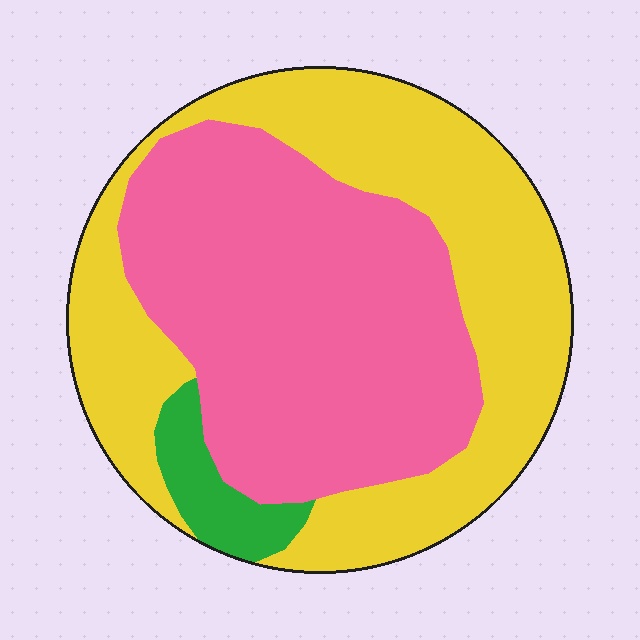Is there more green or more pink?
Pink.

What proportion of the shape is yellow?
Yellow covers roughly 45% of the shape.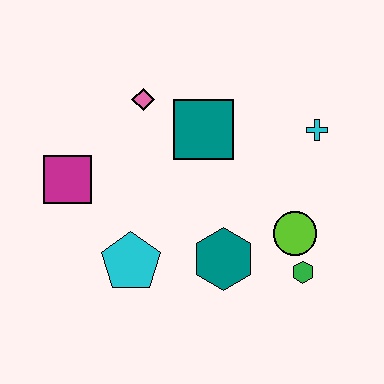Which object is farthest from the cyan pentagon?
The cyan cross is farthest from the cyan pentagon.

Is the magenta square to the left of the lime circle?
Yes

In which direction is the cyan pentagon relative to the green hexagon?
The cyan pentagon is to the left of the green hexagon.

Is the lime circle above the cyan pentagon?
Yes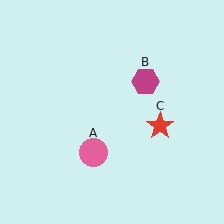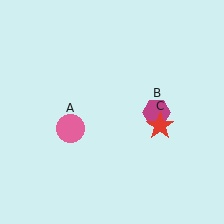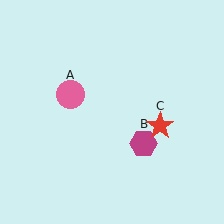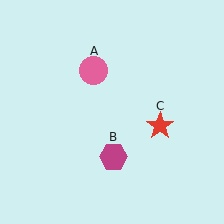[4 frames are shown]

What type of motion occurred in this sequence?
The pink circle (object A), magenta hexagon (object B) rotated clockwise around the center of the scene.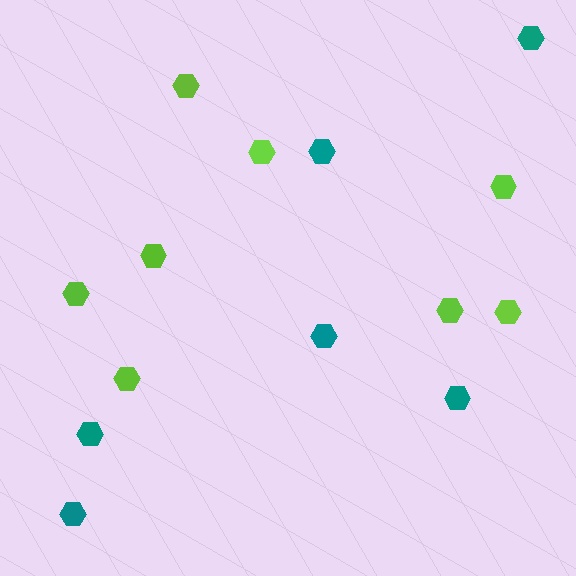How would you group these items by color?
There are 2 groups: one group of teal hexagons (6) and one group of lime hexagons (8).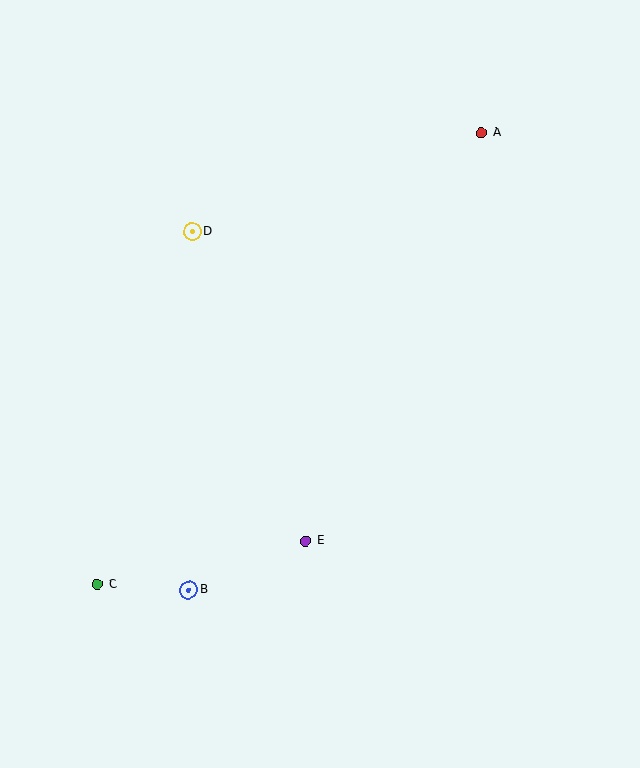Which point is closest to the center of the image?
Point E at (306, 541) is closest to the center.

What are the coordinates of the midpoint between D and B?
The midpoint between D and B is at (190, 411).